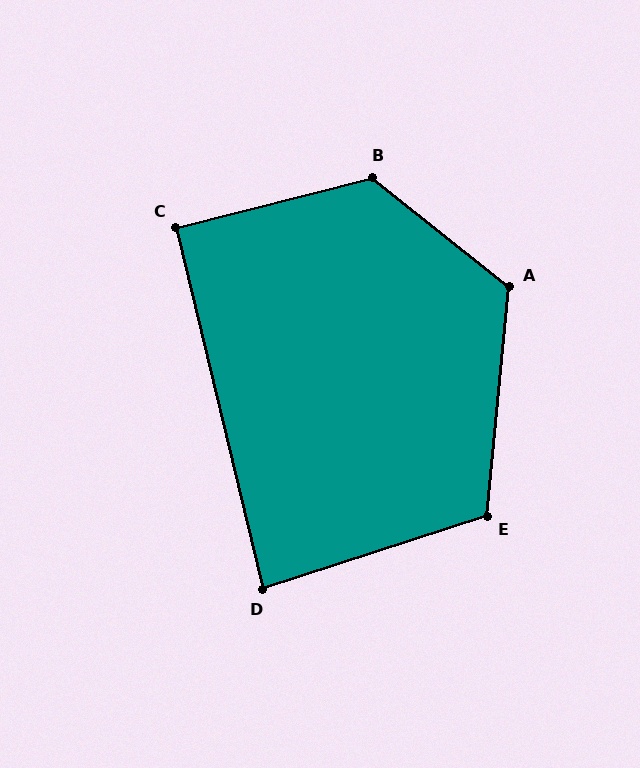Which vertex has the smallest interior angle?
D, at approximately 86 degrees.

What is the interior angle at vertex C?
Approximately 91 degrees (approximately right).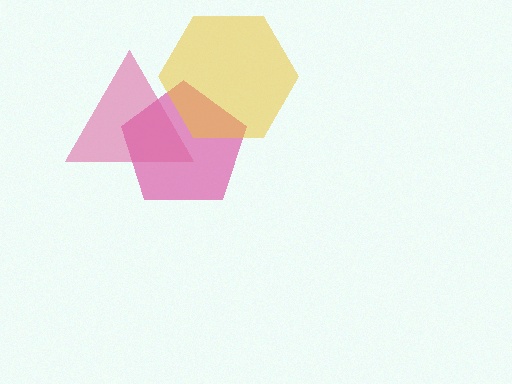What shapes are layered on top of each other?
The layered shapes are: a magenta pentagon, a pink triangle, a yellow hexagon.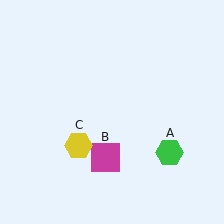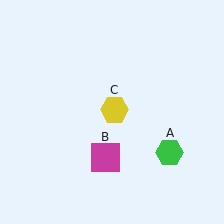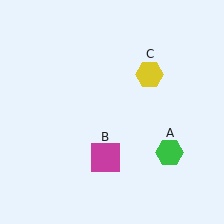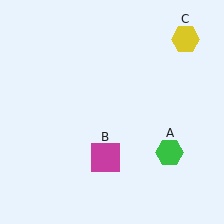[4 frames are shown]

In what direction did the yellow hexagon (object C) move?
The yellow hexagon (object C) moved up and to the right.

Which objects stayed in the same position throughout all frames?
Green hexagon (object A) and magenta square (object B) remained stationary.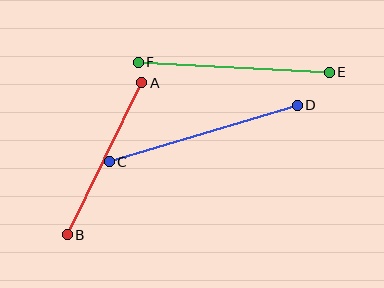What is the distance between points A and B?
The distance is approximately 169 pixels.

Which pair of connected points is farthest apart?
Points C and D are farthest apart.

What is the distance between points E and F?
The distance is approximately 191 pixels.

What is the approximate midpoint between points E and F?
The midpoint is at approximately (234, 67) pixels.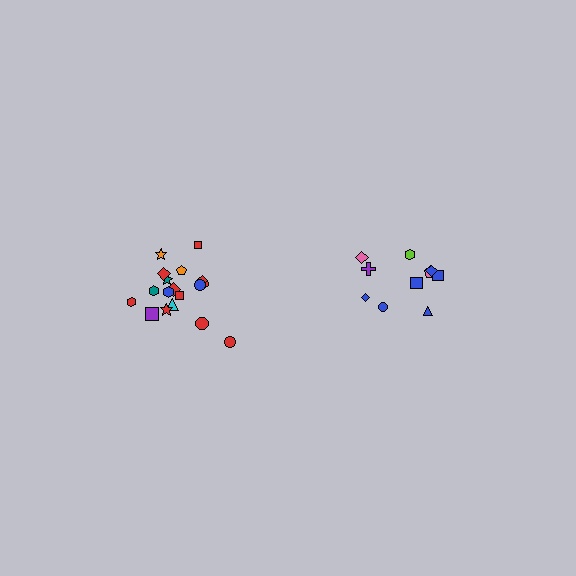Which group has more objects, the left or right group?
The left group.